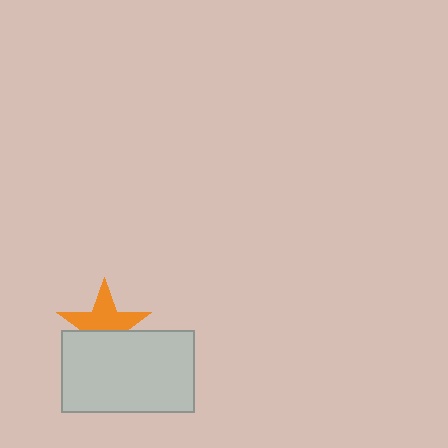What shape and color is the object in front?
The object in front is a light gray rectangle.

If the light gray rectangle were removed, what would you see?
You would see the complete orange star.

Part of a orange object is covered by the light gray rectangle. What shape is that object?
It is a star.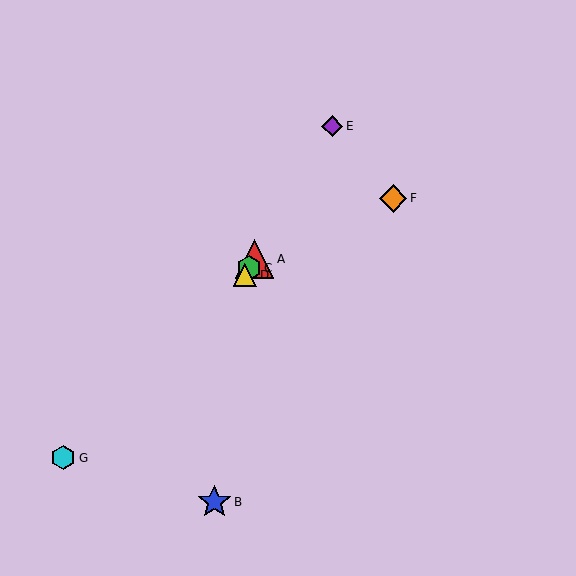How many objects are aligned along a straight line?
4 objects (A, C, D, E) are aligned along a straight line.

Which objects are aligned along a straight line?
Objects A, C, D, E are aligned along a straight line.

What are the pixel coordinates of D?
Object D is at (245, 275).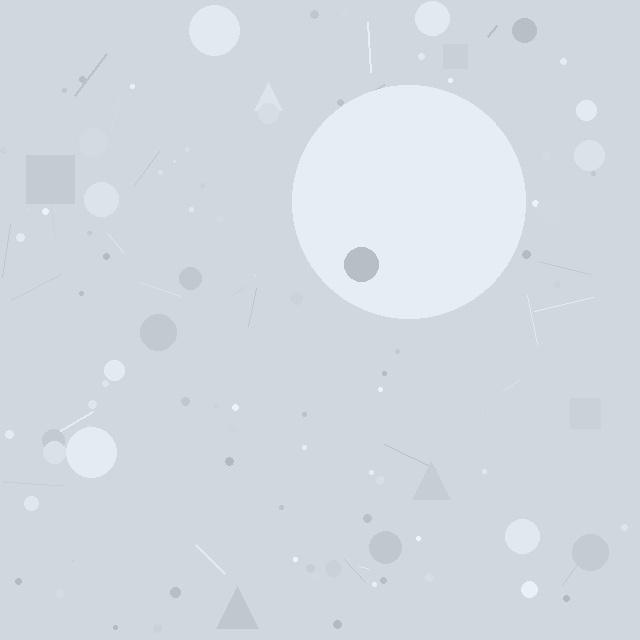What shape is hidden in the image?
A circle is hidden in the image.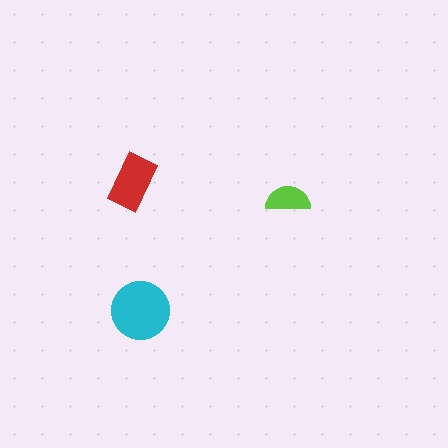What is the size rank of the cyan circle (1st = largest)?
1st.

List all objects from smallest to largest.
The lime semicircle, the red rectangle, the cyan circle.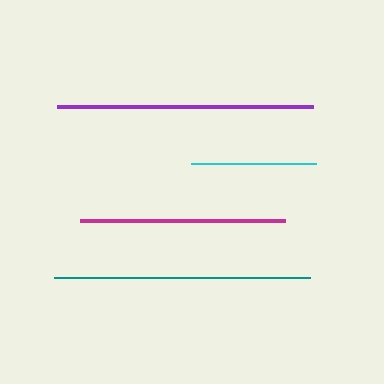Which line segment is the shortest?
The cyan line is the shortest at approximately 125 pixels.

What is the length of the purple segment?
The purple segment is approximately 257 pixels long.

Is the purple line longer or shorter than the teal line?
The purple line is longer than the teal line.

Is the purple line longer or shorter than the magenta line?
The purple line is longer than the magenta line.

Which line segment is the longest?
The purple line is the longest at approximately 257 pixels.